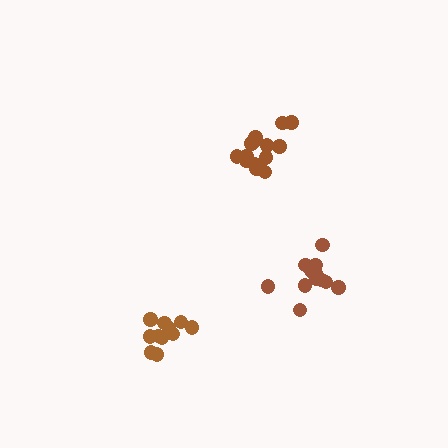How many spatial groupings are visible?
There are 3 spatial groupings.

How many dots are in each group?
Group 1: 11 dots, Group 2: 15 dots, Group 3: 13 dots (39 total).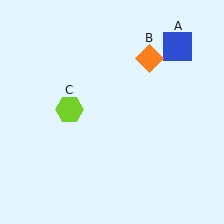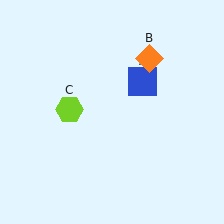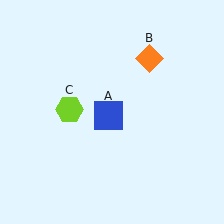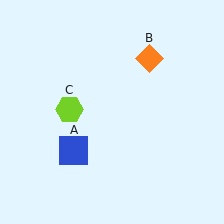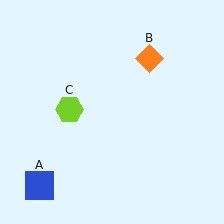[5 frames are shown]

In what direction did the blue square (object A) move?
The blue square (object A) moved down and to the left.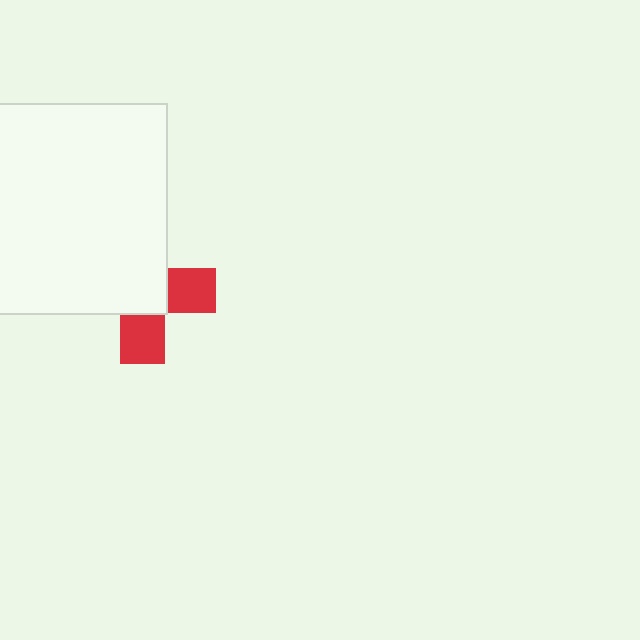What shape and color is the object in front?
The object in front is a white square.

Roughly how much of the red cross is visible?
A small part of it is visible (roughly 39%).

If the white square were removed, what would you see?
You would see the complete red cross.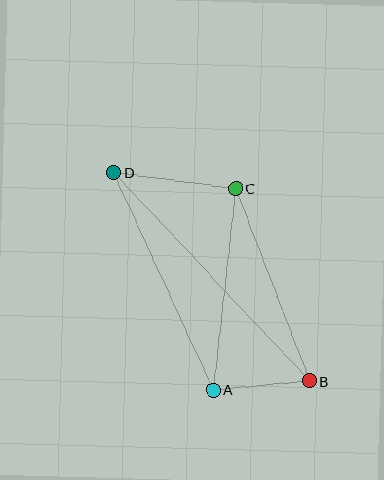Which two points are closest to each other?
Points A and B are closest to each other.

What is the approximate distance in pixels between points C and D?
The distance between C and D is approximately 123 pixels.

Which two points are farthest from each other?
Points B and D are farthest from each other.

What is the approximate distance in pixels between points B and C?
The distance between B and C is approximately 206 pixels.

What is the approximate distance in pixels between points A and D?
The distance between A and D is approximately 239 pixels.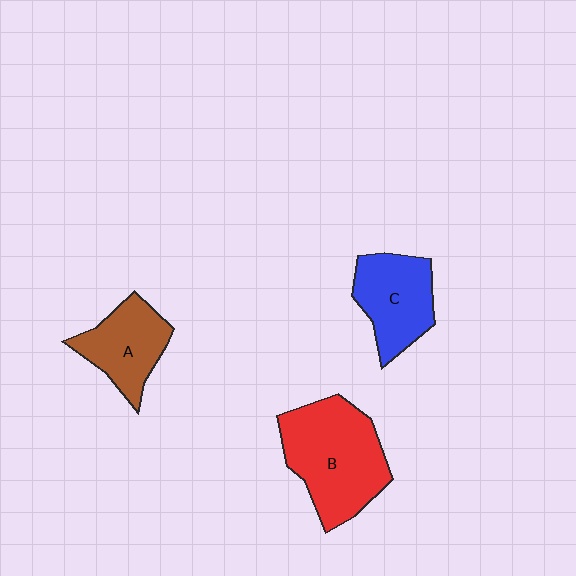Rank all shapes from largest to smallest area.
From largest to smallest: B (red), C (blue), A (brown).